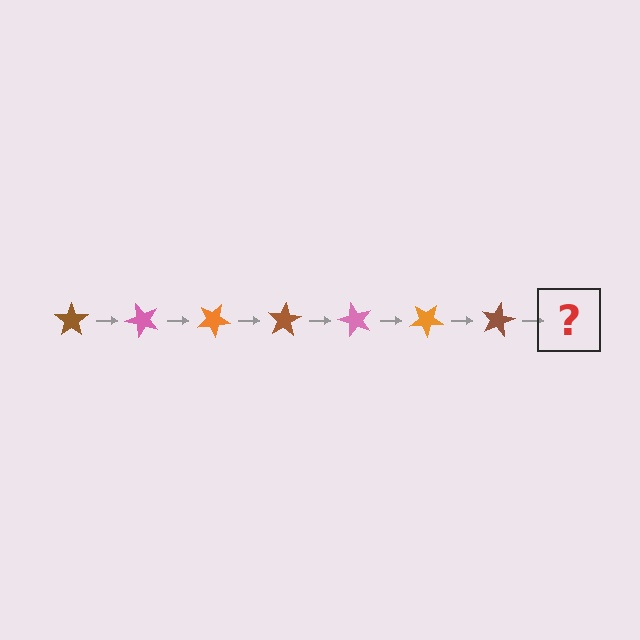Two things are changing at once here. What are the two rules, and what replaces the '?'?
The two rules are that it rotates 50 degrees each step and the color cycles through brown, pink, and orange. The '?' should be a pink star, rotated 350 degrees from the start.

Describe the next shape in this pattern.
It should be a pink star, rotated 350 degrees from the start.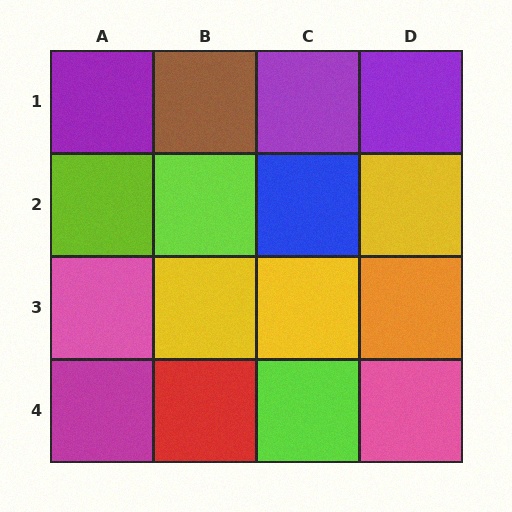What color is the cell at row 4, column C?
Lime.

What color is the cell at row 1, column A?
Purple.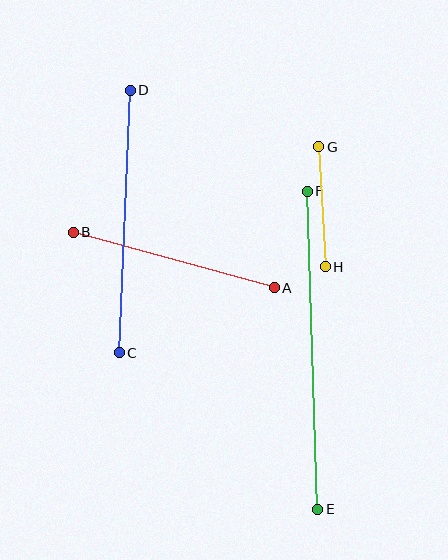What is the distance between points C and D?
The distance is approximately 263 pixels.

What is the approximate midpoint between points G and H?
The midpoint is at approximately (322, 207) pixels.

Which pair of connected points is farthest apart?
Points E and F are farthest apart.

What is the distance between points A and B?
The distance is approximately 208 pixels.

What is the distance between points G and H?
The distance is approximately 120 pixels.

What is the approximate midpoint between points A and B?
The midpoint is at approximately (174, 260) pixels.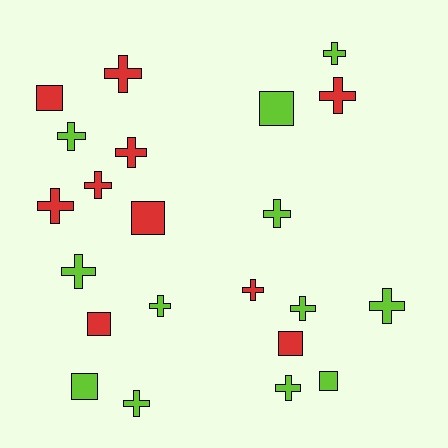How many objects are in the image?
There are 22 objects.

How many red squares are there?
There are 4 red squares.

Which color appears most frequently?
Lime, with 12 objects.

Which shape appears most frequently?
Cross, with 15 objects.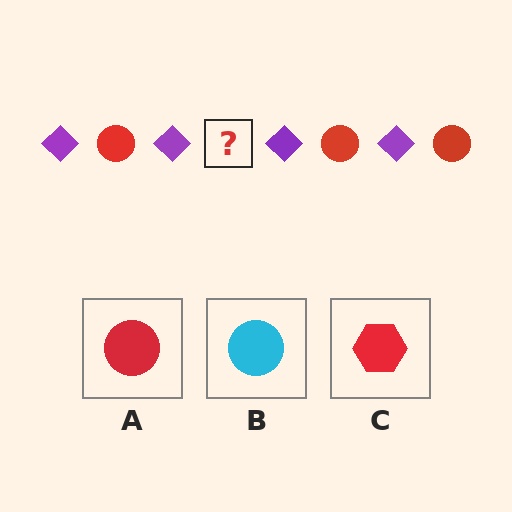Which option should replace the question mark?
Option A.